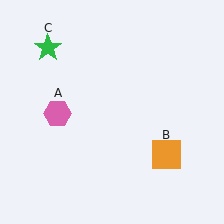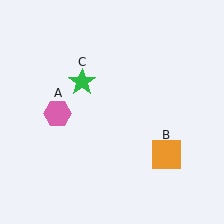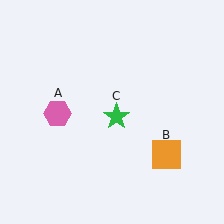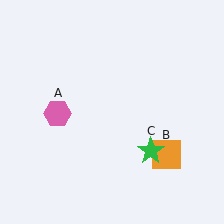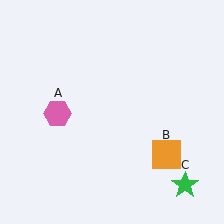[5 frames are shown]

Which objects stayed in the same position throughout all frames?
Pink hexagon (object A) and orange square (object B) remained stationary.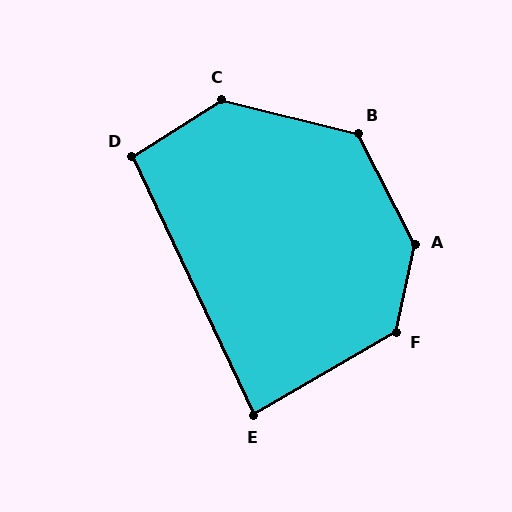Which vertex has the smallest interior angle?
E, at approximately 85 degrees.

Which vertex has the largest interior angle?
A, at approximately 141 degrees.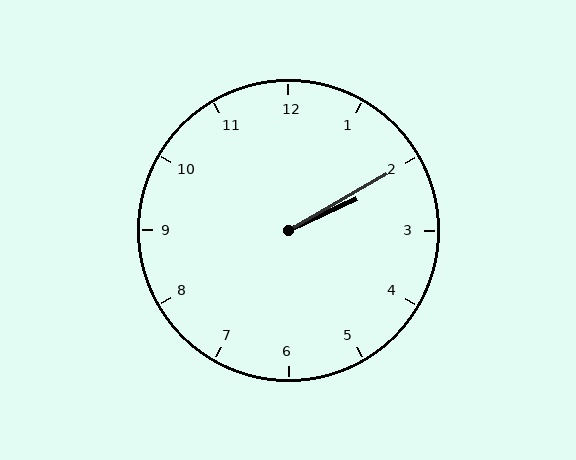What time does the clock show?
2:10.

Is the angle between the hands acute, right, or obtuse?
It is acute.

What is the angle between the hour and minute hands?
Approximately 5 degrees.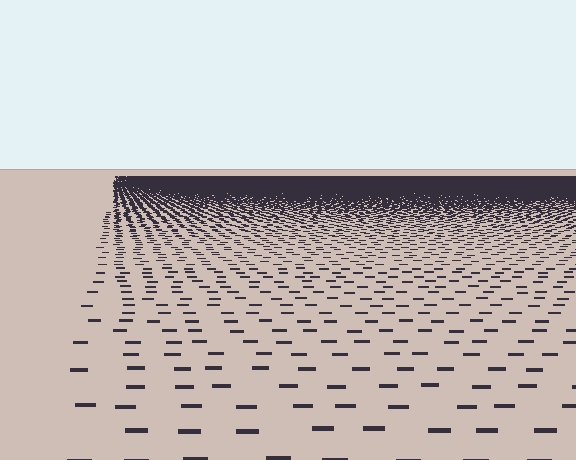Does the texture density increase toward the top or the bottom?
Density increases toward the top.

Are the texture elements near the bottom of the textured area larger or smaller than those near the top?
Larger. Near the bottom, elements are closer to the viewer and appear at a bigger on-screen size.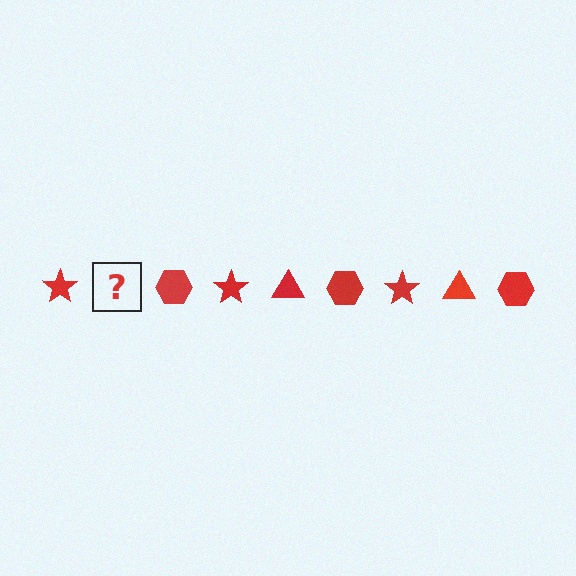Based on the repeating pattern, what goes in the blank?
The blank should be a red triangle.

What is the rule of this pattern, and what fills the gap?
The rule is that the pattern cycles through star, triangle, hexagon shapes in red. The gap should be filled with a red triangle.